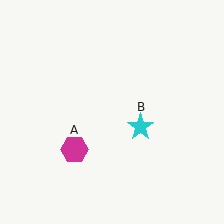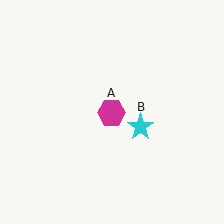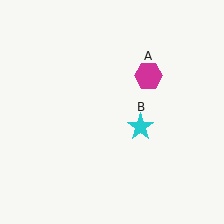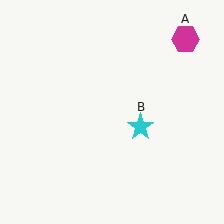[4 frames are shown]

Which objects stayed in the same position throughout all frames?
Cyan star (object B) remained stationary.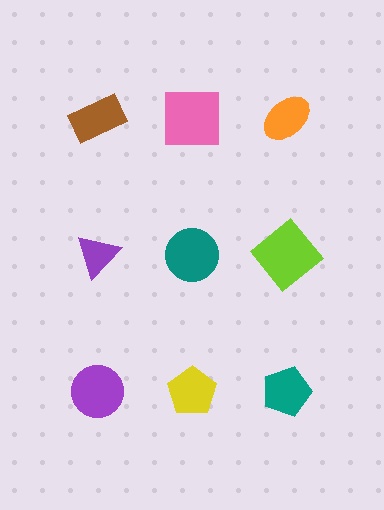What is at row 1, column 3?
An orange ellipse.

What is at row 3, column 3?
A teal pentagon.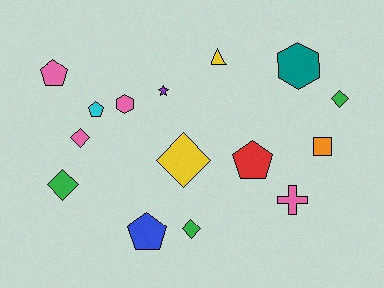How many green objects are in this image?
There are 3 green objects.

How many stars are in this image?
There is 1 star.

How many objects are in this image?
There are 15 objects.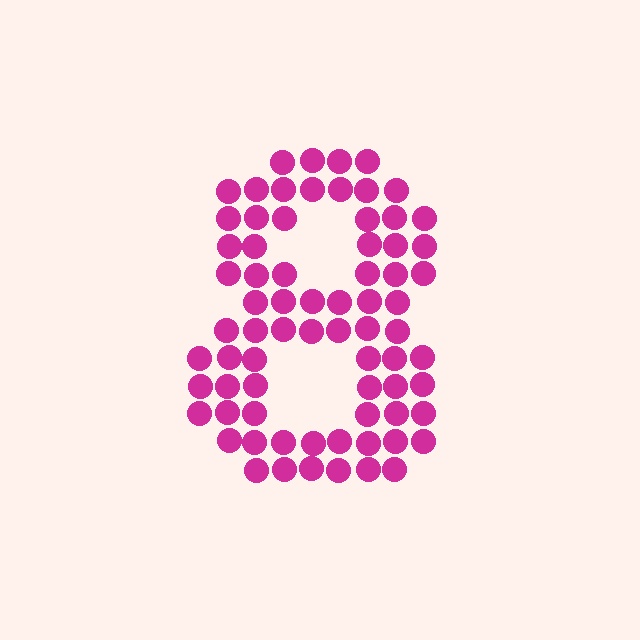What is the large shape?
The large shape is the digit 8.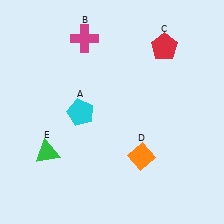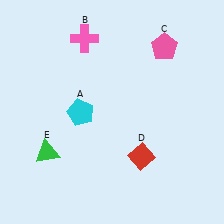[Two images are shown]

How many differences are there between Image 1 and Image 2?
There are 3 differences between the two images.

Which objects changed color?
B changed from magenta to pink. C changed from red to pink. D changed from orange to red.